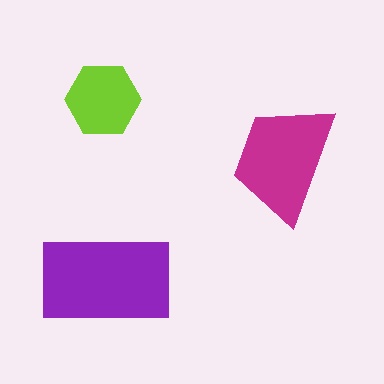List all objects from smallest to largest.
The lime hexagon, the magenta trapezoid, the purple rectangle.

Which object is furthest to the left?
The lime hexagon is leftmost.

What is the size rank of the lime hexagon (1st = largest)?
3rd.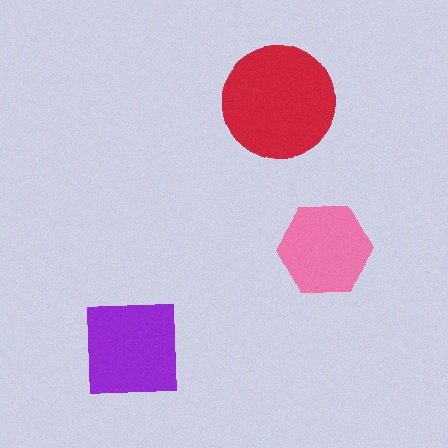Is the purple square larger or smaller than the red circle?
Smaller.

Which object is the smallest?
The pink hexagon.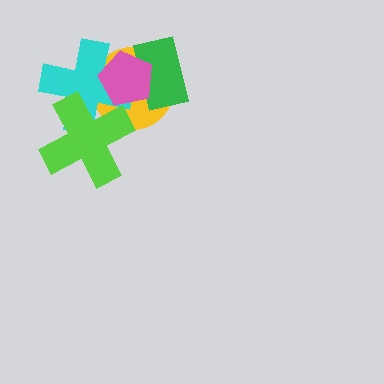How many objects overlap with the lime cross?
2 objects overlap with the lime cross.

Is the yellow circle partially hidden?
Yes, it is partially covered by another shape.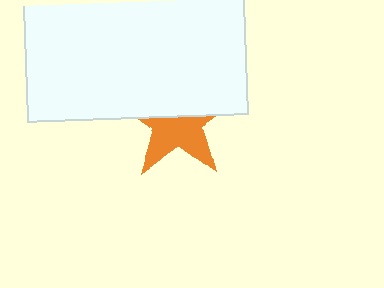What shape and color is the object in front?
The object in front is a white rectangle.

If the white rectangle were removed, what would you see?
You would see the complete orange star.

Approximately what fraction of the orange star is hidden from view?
Roughly 51% of the orange star is hidden behind the white rectangle.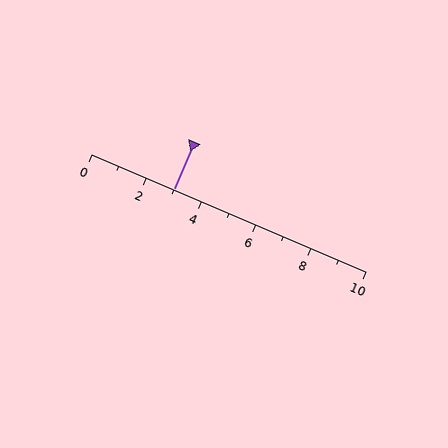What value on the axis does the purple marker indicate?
The marker indicates approximately 3.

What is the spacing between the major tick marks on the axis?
The major ticks are spaced 2 apart.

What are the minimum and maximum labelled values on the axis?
The axis runs from 0 to 10.